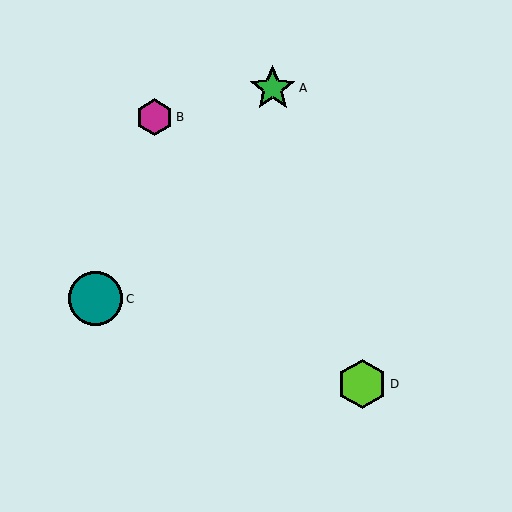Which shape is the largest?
The teal circle (labeled C) is the largest.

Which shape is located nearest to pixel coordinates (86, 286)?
The teal circle (labeled C) at (95, 299) is nearest to that location.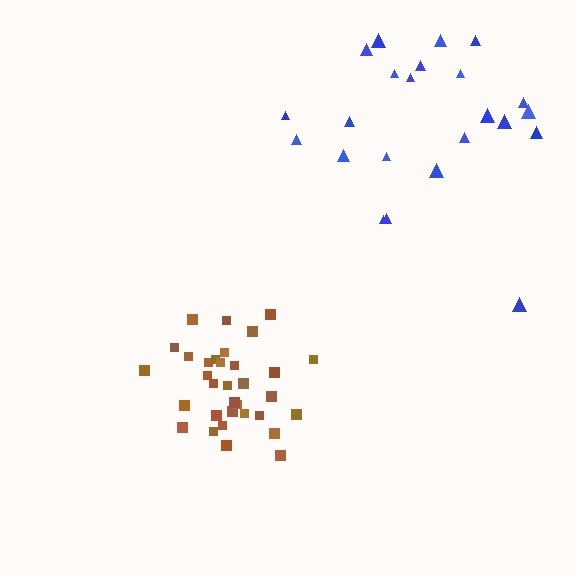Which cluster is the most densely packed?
Brown.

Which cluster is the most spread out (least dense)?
Blue.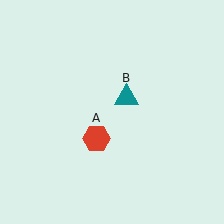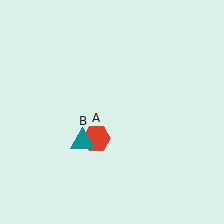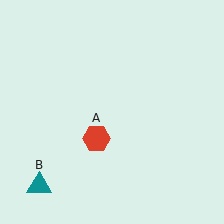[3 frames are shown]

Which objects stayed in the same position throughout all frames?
Red hexagon (object A) remained stationary.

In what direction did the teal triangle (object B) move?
The teal triangle (object B) moved down and to the left.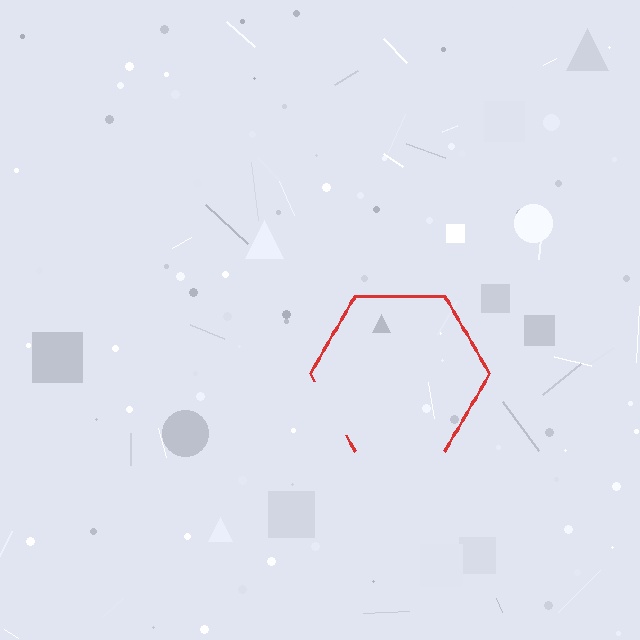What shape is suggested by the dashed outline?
The dashed outline suggests a hexagon.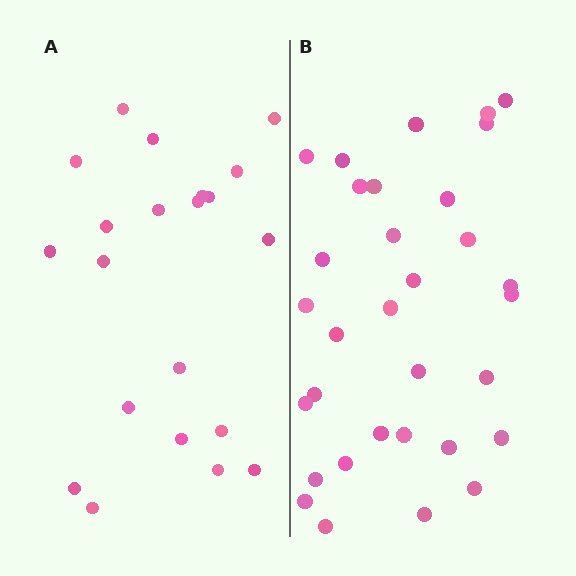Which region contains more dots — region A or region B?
Region B (the right region) has more dots.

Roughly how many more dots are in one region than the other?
Region B has roughly 12 or so more dots than region A.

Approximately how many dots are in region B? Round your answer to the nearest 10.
About 30 dots. (The exact count is 32, which rounds to 30.)